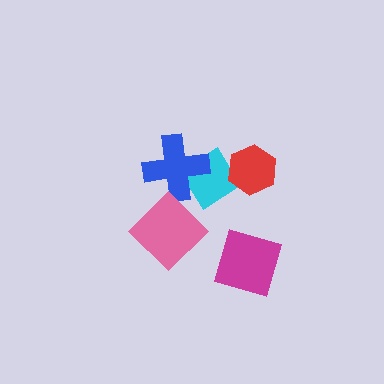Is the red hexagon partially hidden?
No, no other shape covers it.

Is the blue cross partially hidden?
Yes, it is partially covered by another shape.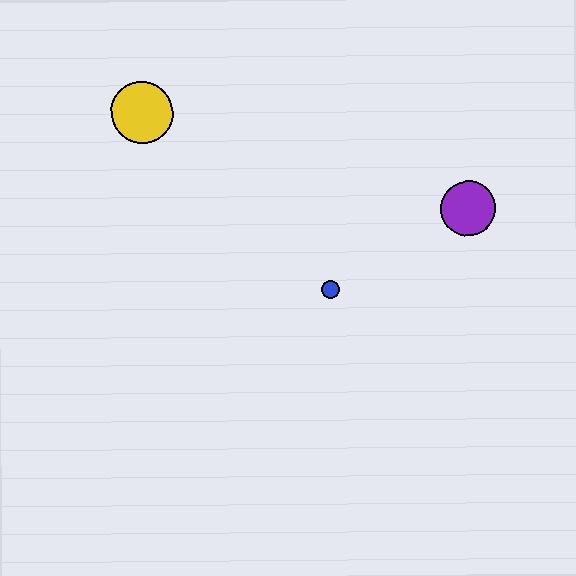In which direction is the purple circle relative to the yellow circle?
The purple circle is to the right of the yellow circle.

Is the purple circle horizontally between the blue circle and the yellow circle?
No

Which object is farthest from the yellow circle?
The purple circle is farthest from the yellow circle.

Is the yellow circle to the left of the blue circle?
Yes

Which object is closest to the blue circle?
The purple circle is closest to the blue circle.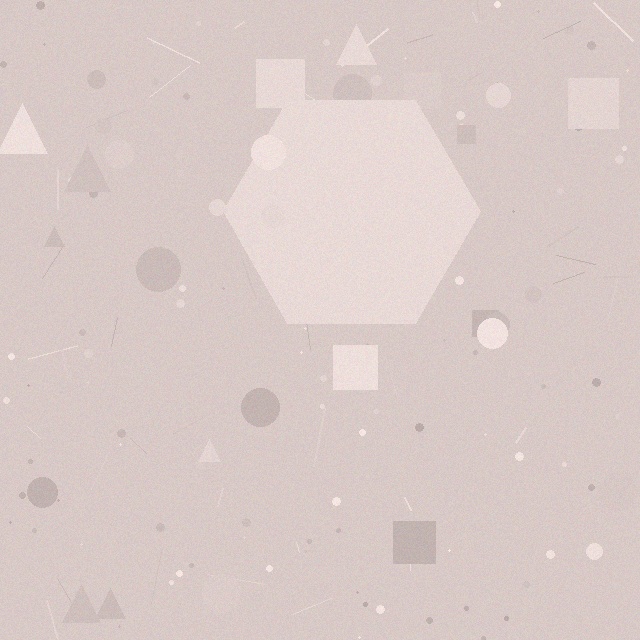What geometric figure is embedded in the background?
A hexagon is embedded in the background.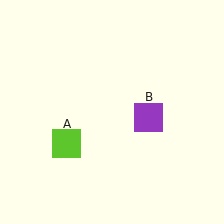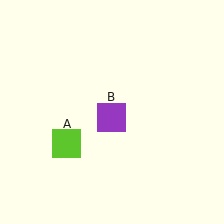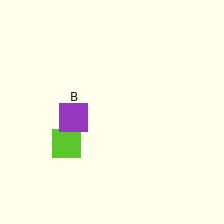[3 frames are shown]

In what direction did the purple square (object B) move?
The purple square (object B) moved left.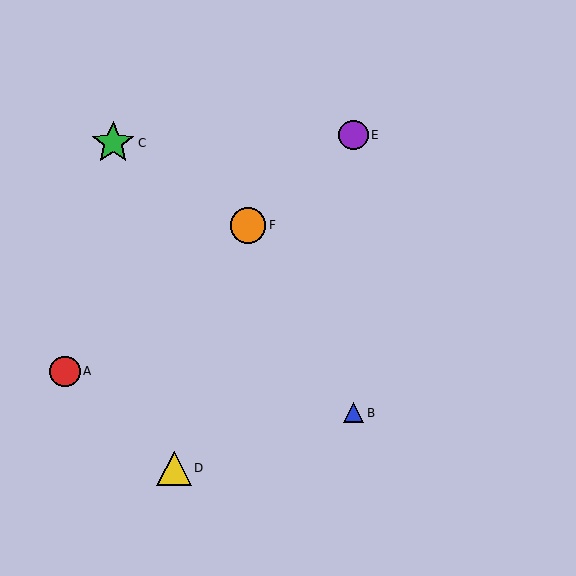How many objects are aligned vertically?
2 objects (B, E) are aligned vertically.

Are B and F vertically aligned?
No, B is at x≈353 and F is at x≈248.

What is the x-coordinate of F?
Object F is at x≈248.